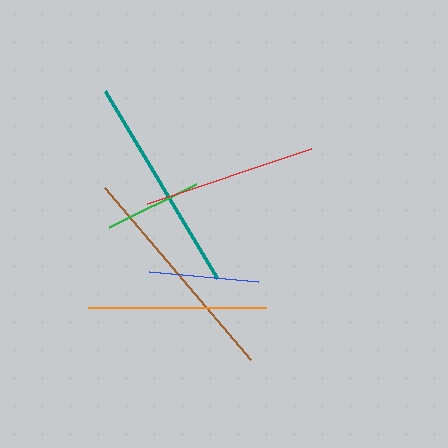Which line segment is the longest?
The brown line is the longest at approximately 226 pixels.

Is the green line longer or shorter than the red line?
The red line is longer than the green line.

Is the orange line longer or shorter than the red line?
The orange line is longer than the red line.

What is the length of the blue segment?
The blue segment is approximately 109 pixels long.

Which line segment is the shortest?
The green line is the shortest at approximately 97 pixels.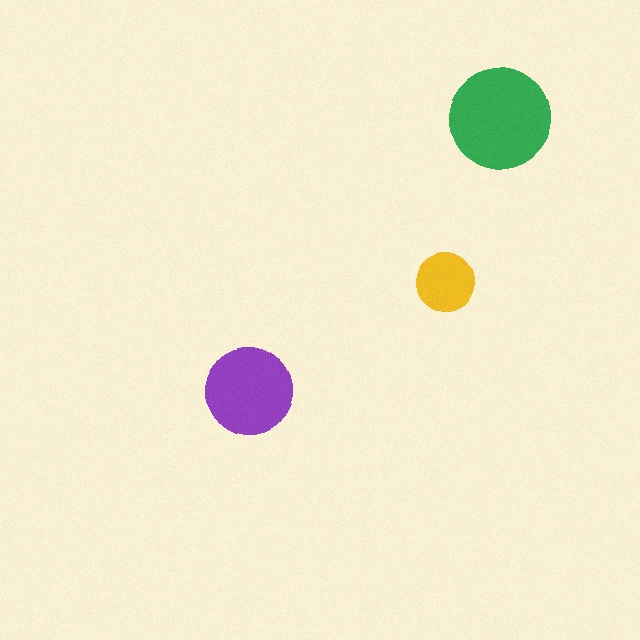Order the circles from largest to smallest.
the green one, the purple one, the yellow one.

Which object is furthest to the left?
The purple circle is leftmost.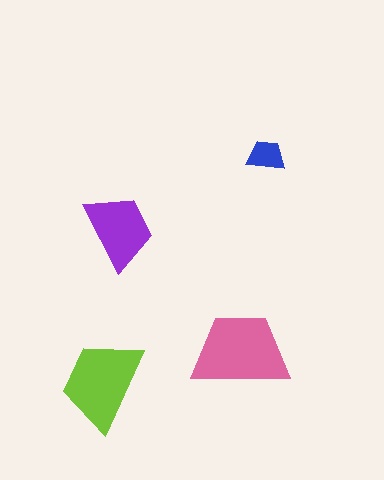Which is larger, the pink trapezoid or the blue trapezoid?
The pink one.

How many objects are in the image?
There are 4 objects in the image.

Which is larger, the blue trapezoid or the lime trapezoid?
The lime one.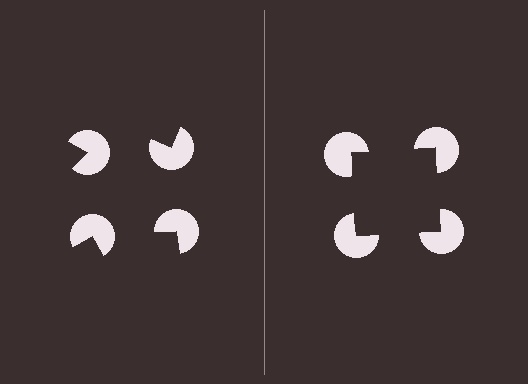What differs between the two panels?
The pac-man discs are positioned identically on both sides; only the wedge orientations differ. On the right they align to a square; on the left they are misaligned.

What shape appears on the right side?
An illusory square.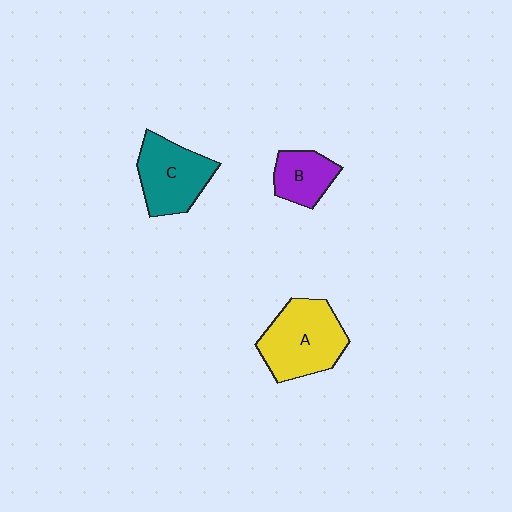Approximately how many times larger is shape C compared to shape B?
Approximately 1.6 times.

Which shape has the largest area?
Shape A (yellow).